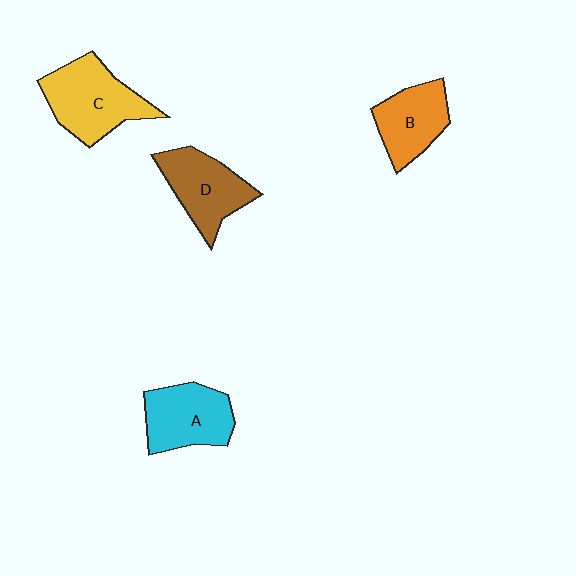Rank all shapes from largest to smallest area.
From largest to smallest: C (yellow), A (cyan), D (brown), B (orange).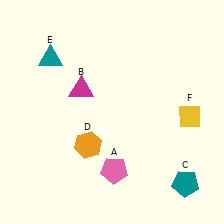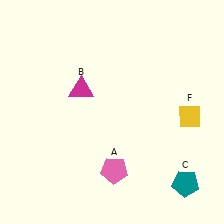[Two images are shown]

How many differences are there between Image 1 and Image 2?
There are 2 differences between the two images.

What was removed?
The orange hexagon (D), the teal triangle (E) were removed in Image 2.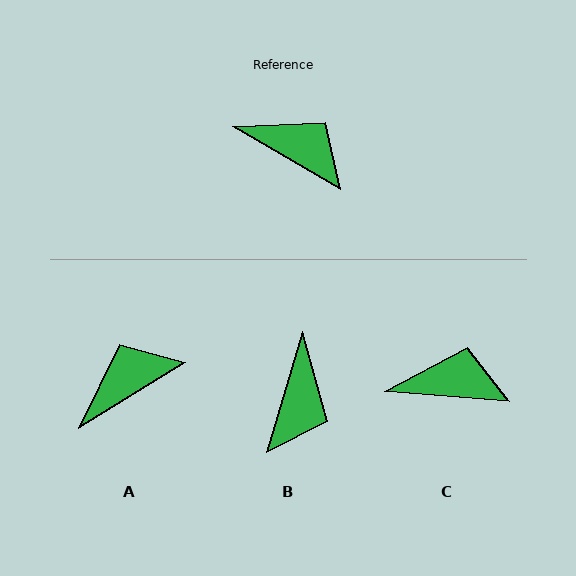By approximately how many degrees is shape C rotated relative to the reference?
Approximately 25 degrees counter-clockwise.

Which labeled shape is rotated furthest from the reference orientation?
B, about 76 degrees away.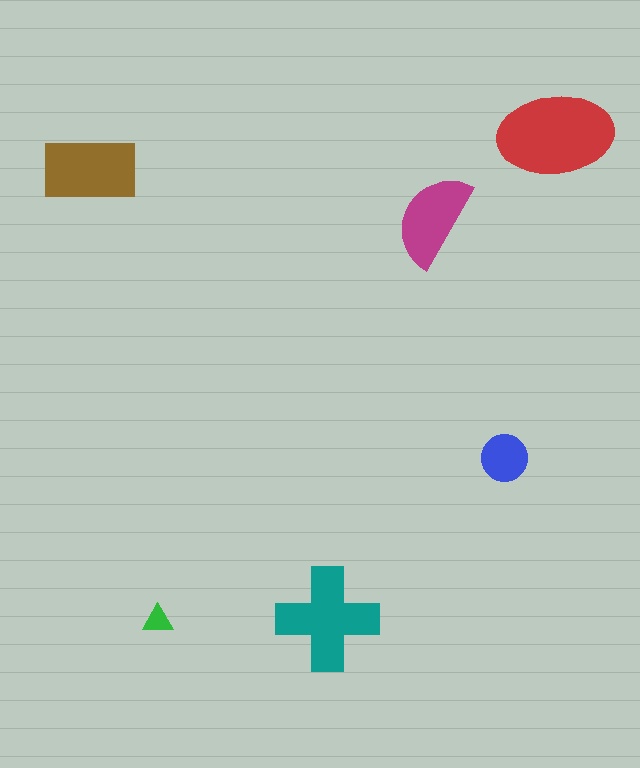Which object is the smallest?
The green triangle.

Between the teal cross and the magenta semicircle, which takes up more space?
The teal cross.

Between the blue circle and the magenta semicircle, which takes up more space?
The magenta semicircle.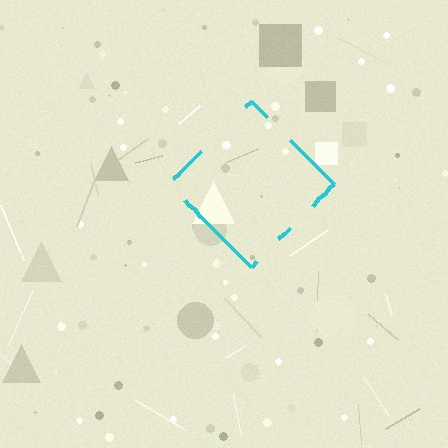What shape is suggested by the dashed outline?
The dashed outline suggests a diamond.